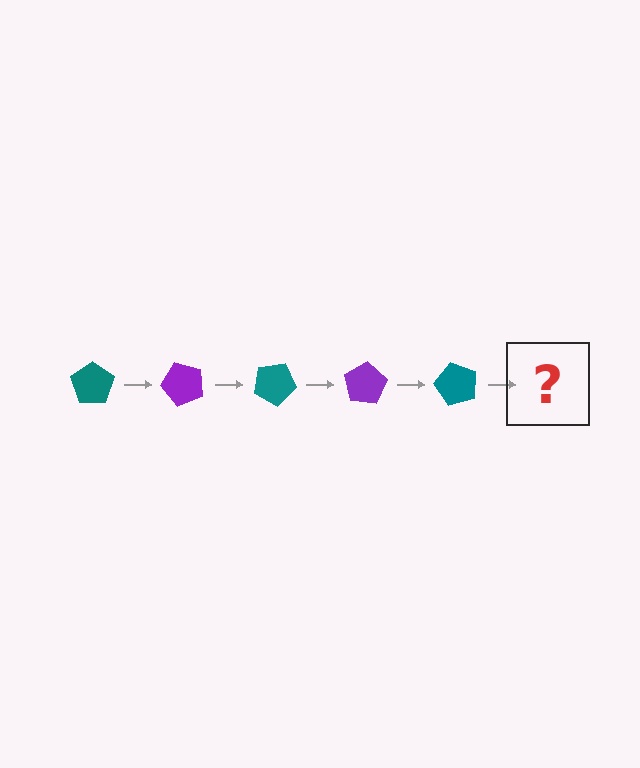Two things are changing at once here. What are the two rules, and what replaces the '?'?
The two rules are that it rotates 50 degrees each step and the color cycles through teal and purple. The '?' should be a purple pentagon, rotated 250 degrees from the start.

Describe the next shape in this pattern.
It should be a purple pentagon, rotated 250 degrees from the start.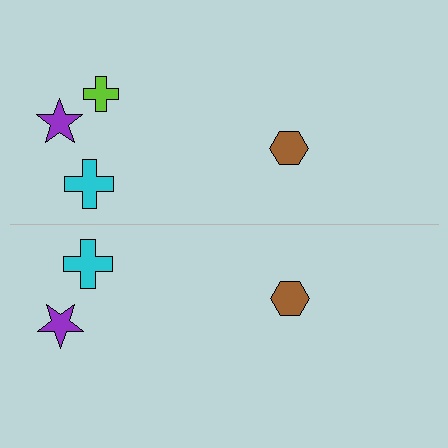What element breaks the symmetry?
A lime cross is missing from the bottom side.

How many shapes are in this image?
There are 7 shapes in this image.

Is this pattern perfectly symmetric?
No, the pattern is not perfectly symmetric. A lime cross is missing from the bottom side.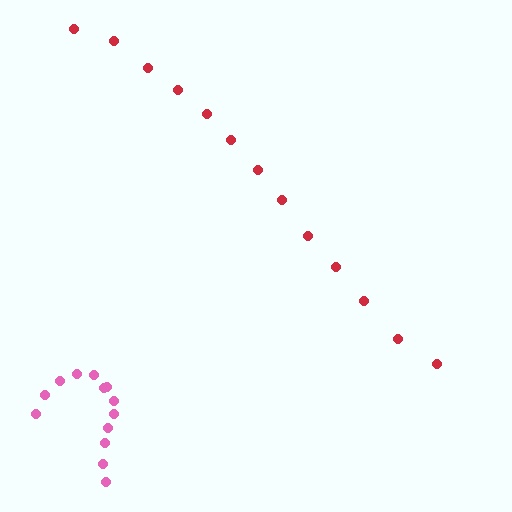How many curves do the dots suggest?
There are 2 distinct paths.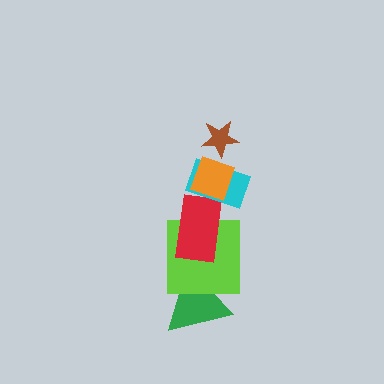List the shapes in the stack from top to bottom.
From top to bottom: the brown star, the orange diamond, the cyan rectangle, the red rectangle, the lime square, the green triangle.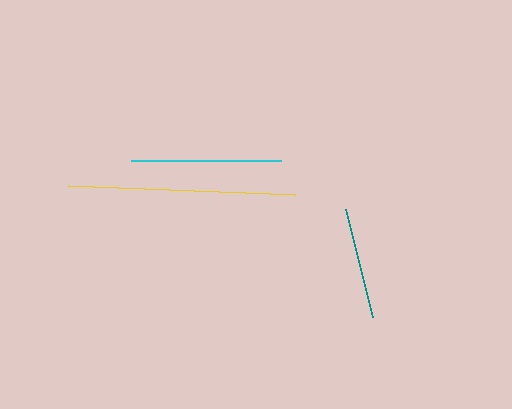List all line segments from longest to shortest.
From longest to shortest: yellow, cyan, teal.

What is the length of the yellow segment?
The yellow segment is approximately 227 pixels long.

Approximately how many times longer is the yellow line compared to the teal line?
The yellow line is approximately 2.0 times the length of the teal line.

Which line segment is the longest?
The yellow line is the longest at approximately 227 pixels.